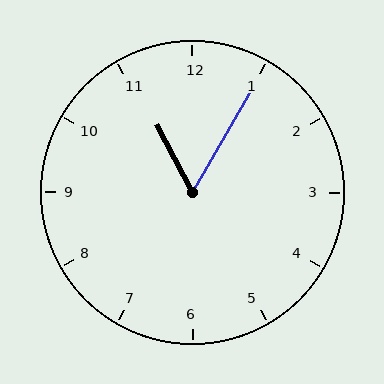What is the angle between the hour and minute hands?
Approximately 58 degrees.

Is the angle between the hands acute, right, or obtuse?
It is acute.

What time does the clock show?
11:05.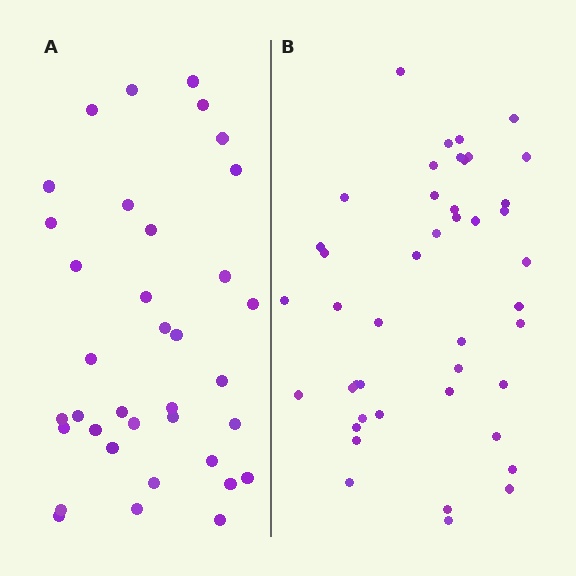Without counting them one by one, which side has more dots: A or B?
Region B (the right region) has more dots.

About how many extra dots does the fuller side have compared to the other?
Region B has roughly 8 or so more dots than region A.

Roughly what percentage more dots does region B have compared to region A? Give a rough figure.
About 20% more.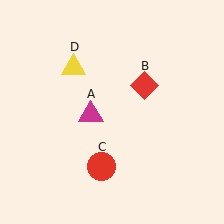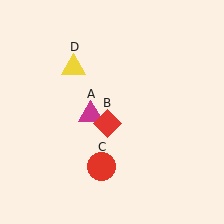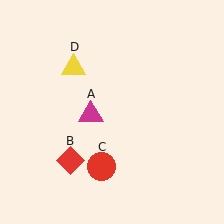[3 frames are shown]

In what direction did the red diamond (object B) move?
The red diamond (object B) moved down and to the left.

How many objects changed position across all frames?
1 object changed position: red diamond (object B).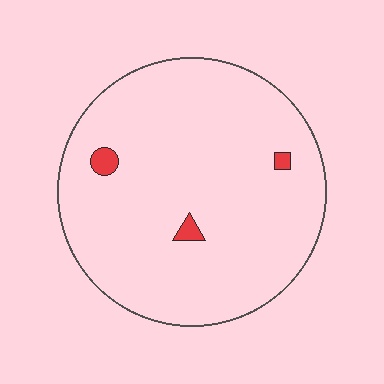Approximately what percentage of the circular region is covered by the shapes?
Approximately 5%.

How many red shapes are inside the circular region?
3.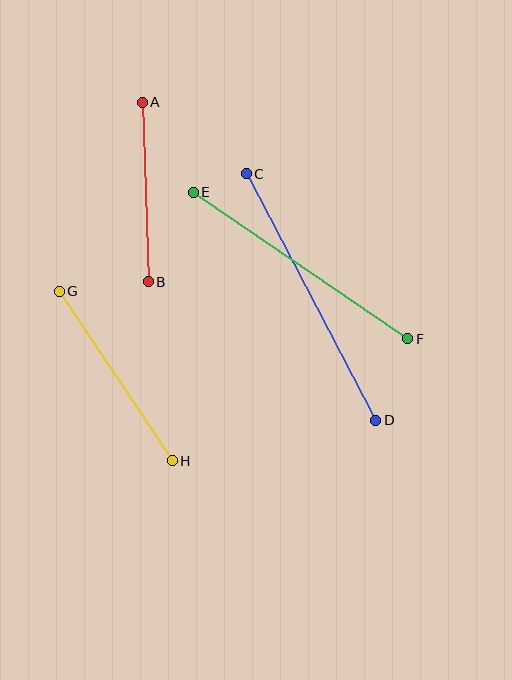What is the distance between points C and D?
The distance is approximately 279 pixels.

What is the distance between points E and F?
The distance is approximately 260 pixels.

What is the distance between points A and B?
The distance is approximately 180 pixels.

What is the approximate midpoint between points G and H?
The midpoint is at approximately (116, 376) pixels.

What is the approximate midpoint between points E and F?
The midpoint is at approximately (300, 266) pixels.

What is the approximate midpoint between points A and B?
The midpoint is at approximately (145, 192) pixels.